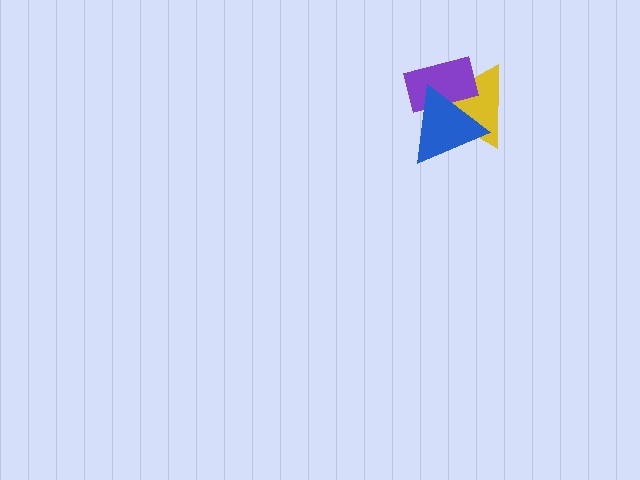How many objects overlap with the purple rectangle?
2 objects overlap with the purple rectangle.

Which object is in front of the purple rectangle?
The blue triangle is in front of the purple rectangle.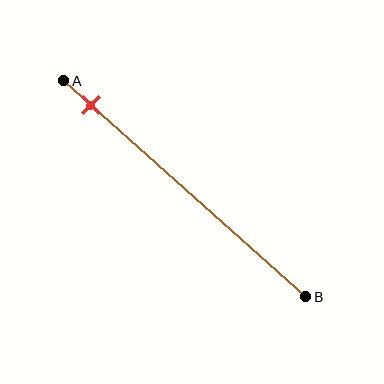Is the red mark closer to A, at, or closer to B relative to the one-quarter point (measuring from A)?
The red mark is closer to point A than the one-quarter point of segment AB.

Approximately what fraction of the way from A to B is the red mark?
The red mark is approximately 10% of the way from A to B.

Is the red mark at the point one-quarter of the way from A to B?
No, the mark is at about 10% from A, not at the 25% one-quarter point.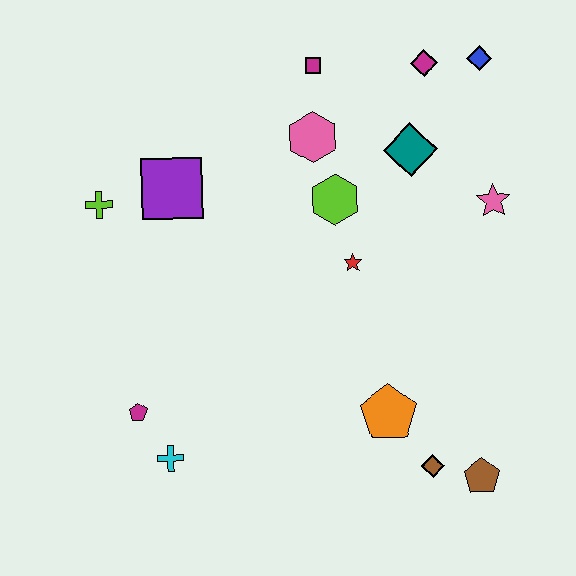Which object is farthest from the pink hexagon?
The brown pentagon is farthest from the pink hexagon.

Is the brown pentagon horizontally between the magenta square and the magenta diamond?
No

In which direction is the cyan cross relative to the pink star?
The cyan cross is to the left of the pink star.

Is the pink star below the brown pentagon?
No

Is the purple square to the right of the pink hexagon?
No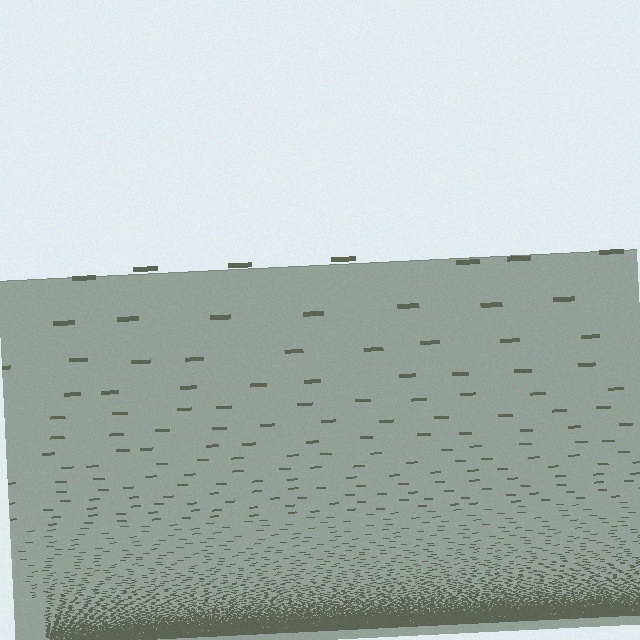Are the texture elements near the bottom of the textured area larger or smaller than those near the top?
Smaller. The gradient is inverted — elements near the bottom are smaller and denser.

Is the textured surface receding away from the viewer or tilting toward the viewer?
The surface appears to tilt toward the viewer. Texture elements get larger and sparser toward the top.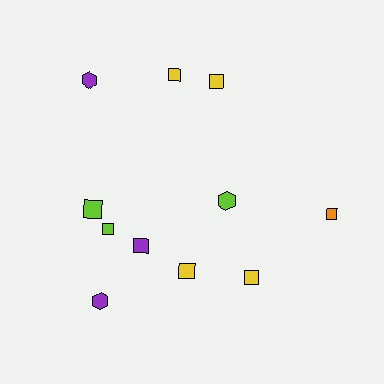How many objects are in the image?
There are 11 objects.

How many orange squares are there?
There is 1 orange square.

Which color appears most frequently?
Yellow, with 4 objects.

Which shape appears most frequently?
Square, with 8 objects.